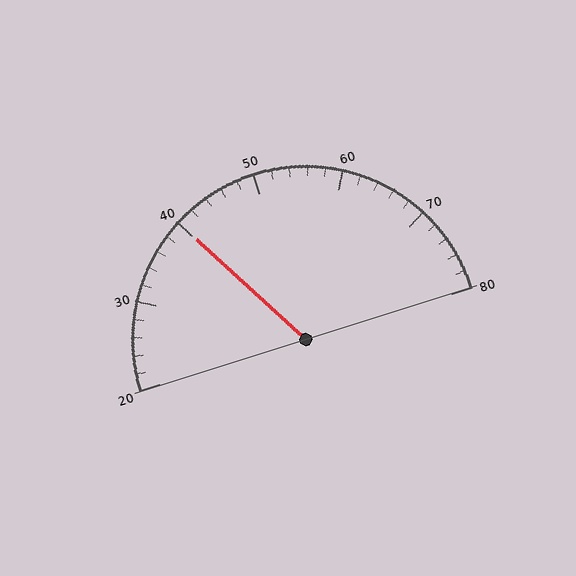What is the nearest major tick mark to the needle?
The nearest major tick mark is 40.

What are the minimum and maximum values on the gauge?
The gauge ranges from 20 to 80.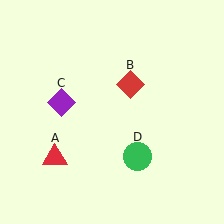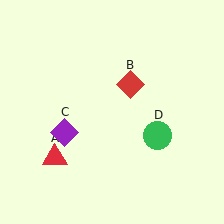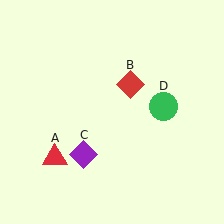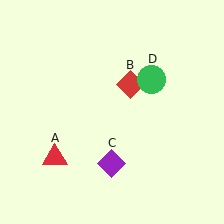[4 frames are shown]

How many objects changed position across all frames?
2 objects changed position: purple diamond (object C), green circle (object D).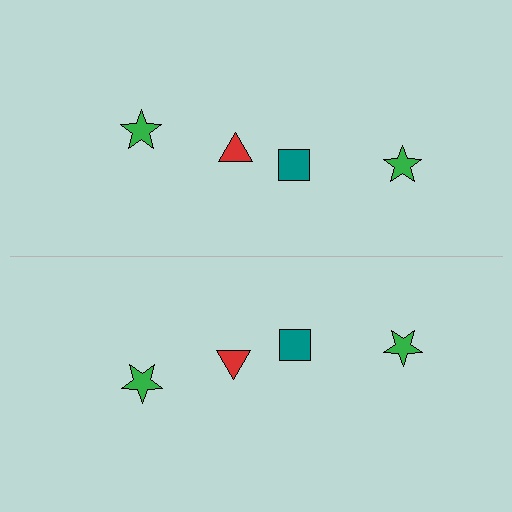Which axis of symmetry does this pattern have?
The pattern has a horizontal axis of symmetry running through the center of the image.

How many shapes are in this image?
There are 8 shapes in this image.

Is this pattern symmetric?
Yes, this pattern has bilateral (reflection) symmetry.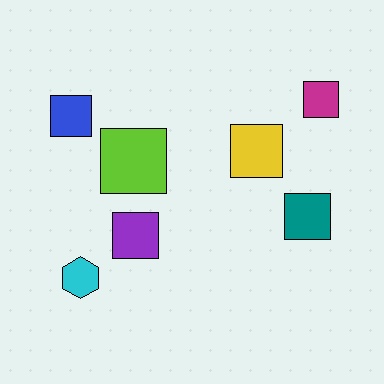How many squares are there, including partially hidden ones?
There are 6 squares.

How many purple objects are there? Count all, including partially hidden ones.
There is 1 purple object.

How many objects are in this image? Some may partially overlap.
There are 7 objects.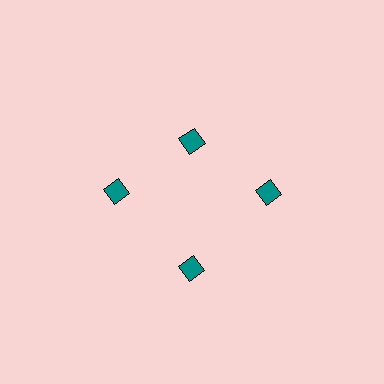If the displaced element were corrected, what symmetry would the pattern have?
It would have 4-fold rotational symmetry — the pattern would map onto itself every 90 degrees.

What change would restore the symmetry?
The symmetry would be restored by moving it outward, back onto the ring so that all 4 diamonds sit at equal angles and equal distance from the center.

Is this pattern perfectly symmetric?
No. The 4 teal diamonds are arranged in a ring, but one element near the 12 o'clock position is pulled inward toward the center, breaking the 4-fold rotational symmetry.